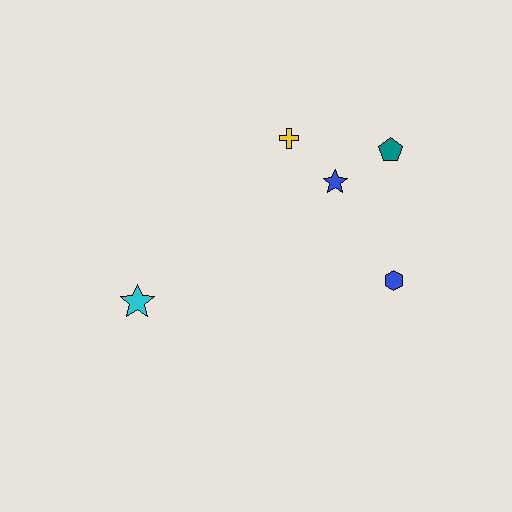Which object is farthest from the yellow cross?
The cyan star is farthest from the yellow cross.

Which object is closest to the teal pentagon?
The blue star is closest to the teal pentagon.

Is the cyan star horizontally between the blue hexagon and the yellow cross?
No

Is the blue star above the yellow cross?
No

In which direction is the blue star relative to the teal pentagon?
The blue star is to the left of the teal pentagon.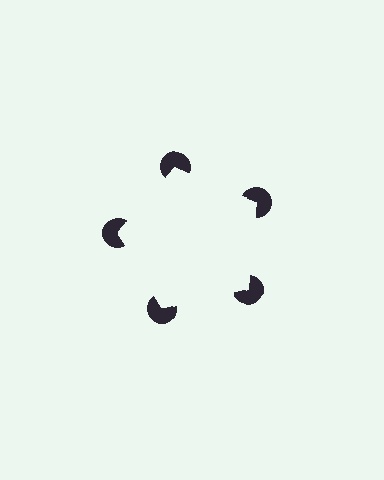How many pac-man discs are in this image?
There are 5 — one at each vertex of the illusory pentagon.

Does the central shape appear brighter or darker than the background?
It typically appears slightly brighter than the background, even though no actual brightness change is drawn.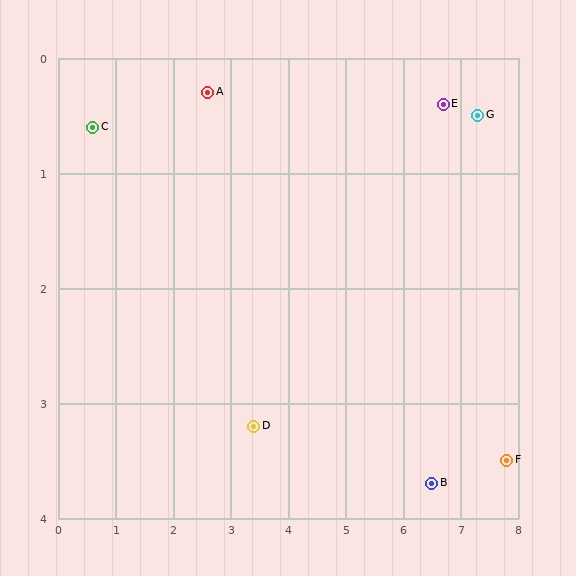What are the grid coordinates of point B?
Point B is at approximately (6.5, 3.7).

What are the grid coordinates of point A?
Point A is at approximately (2.6, 0.3).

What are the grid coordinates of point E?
Point E is at approximately (6.7, 0.4).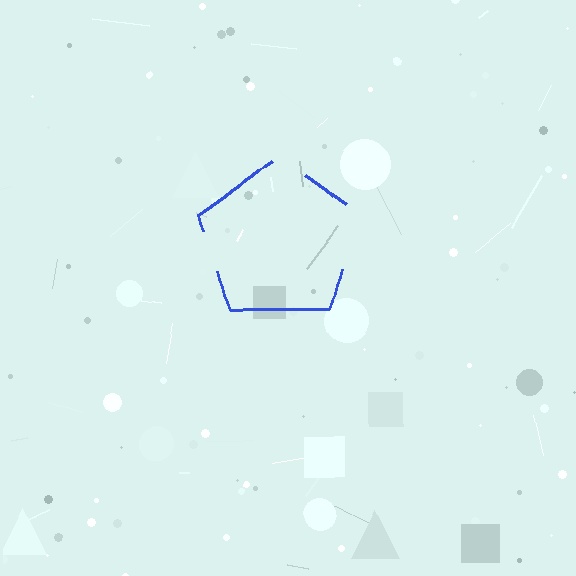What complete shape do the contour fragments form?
The contour fragments form a pentagon.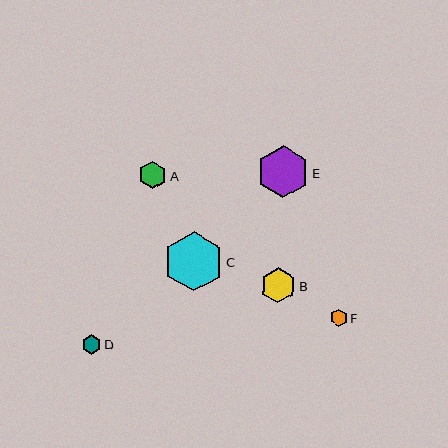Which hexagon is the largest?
Hexagon C is the largest with a size of approximately 59 pixels.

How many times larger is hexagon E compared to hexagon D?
Hexagon E is approximately 2.7 times the size of hexagon D.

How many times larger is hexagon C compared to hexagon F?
Hexagon C is approximately 3.5 times the size of hexagon F.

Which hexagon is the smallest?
Hexagon F is the smallest with a size of approximately 17 pixels.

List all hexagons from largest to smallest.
From largest to smallest: C, E, B, A, D, F.